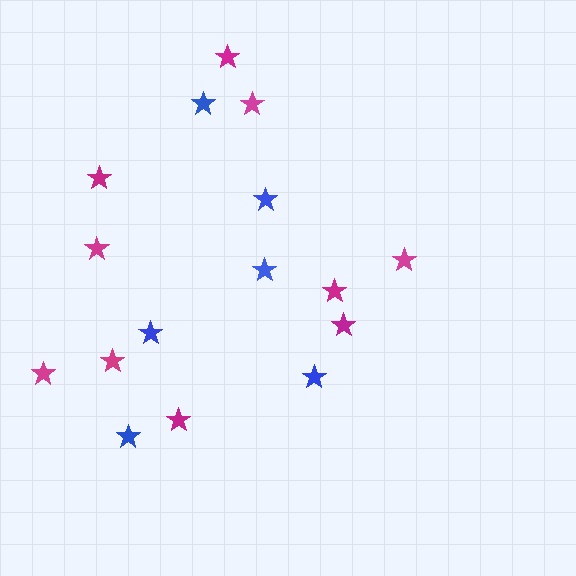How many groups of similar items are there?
There are 2 groups: one group of blue stars (6) and one group of magenta stars (10).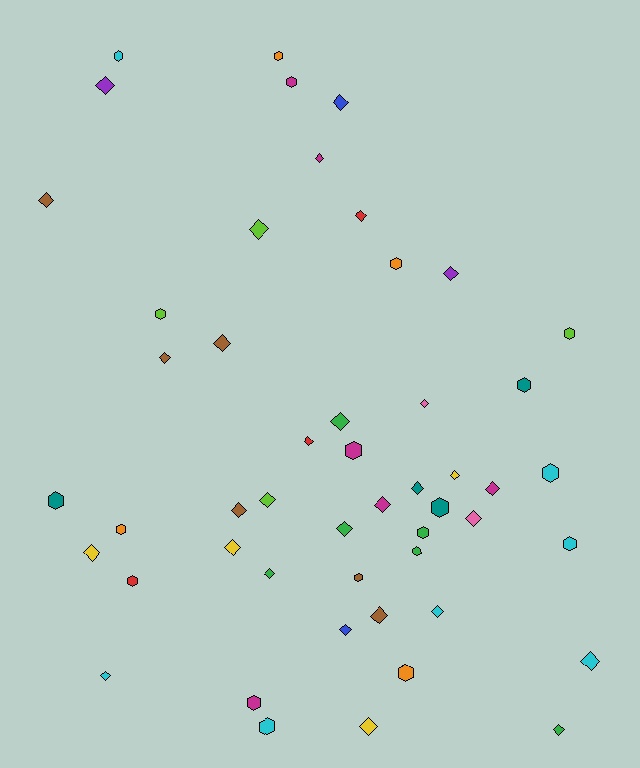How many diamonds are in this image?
There are 30 diamonds.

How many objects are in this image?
There are 50 objects.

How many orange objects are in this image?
There are 4 orange objects.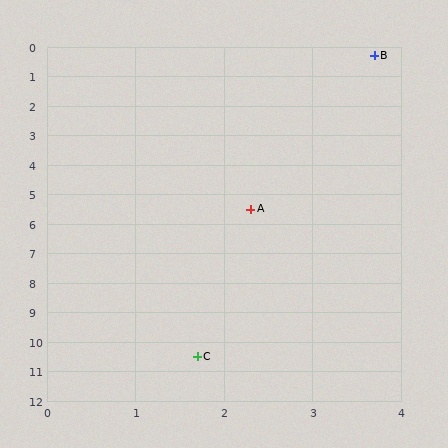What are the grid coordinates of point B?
Point B is at approximately (3.7, 0.3).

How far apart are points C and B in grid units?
Points C and B are about 10.4 grid units apart.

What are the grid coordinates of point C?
Point C is at approximately (1.7, 10.5).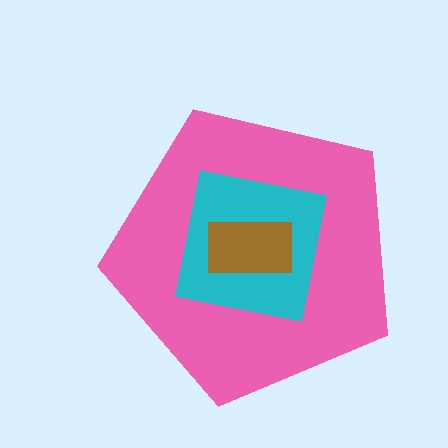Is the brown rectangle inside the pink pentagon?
Yes.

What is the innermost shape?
The brown rectangle.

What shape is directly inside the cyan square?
The brown rectangle.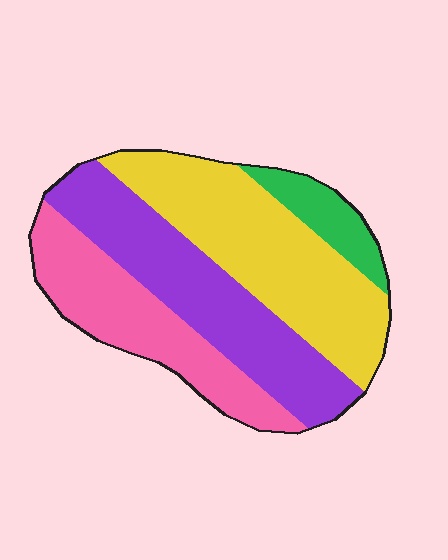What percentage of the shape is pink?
Pink takes up less than a quarter of the shape.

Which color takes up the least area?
Green, at roughly 10%.